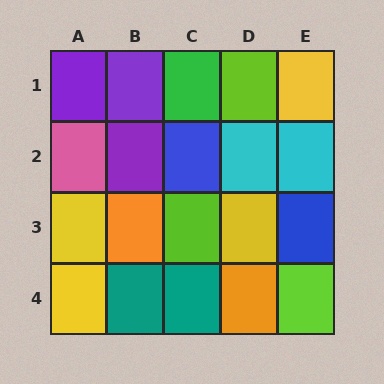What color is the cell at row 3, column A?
Yellow.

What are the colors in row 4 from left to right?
Yellow, teal, teal, orange, lime.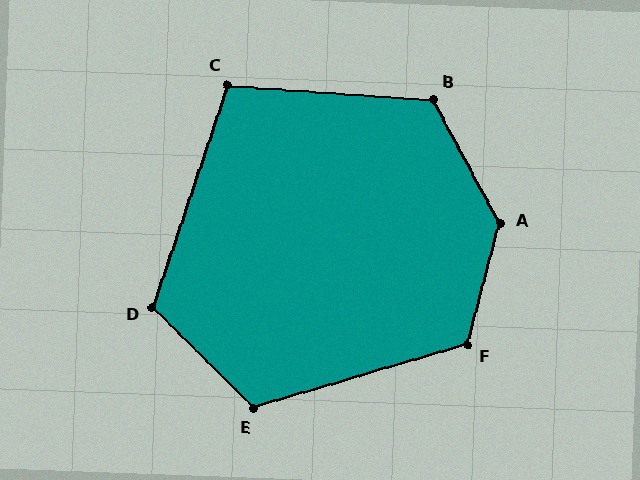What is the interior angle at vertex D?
Approximately 116 degrees (obtuse).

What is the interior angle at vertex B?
Approximately 122 degrees (obtuse).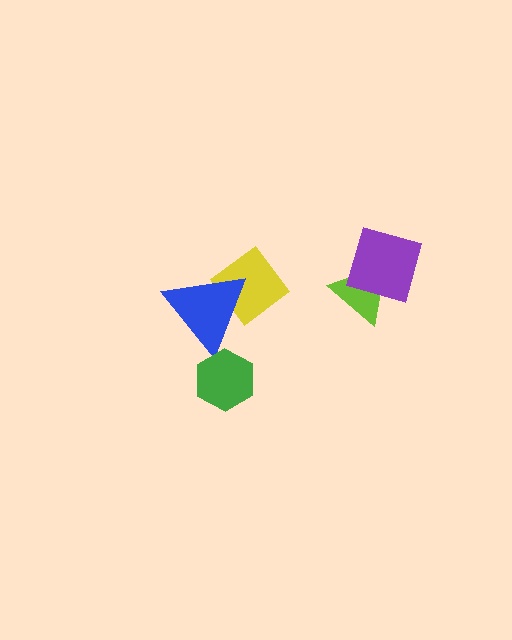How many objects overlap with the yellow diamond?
1 object overlaps with the yellow diamond.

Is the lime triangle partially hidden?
Yes, it is partially covered by another shape.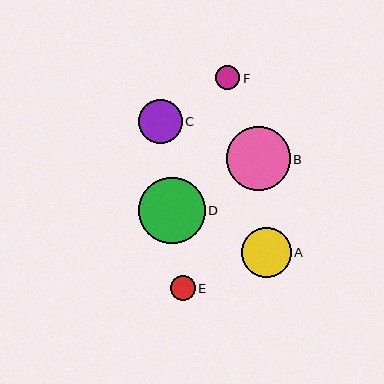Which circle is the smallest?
Circle F is the smallest with a size of approximately 25 pixels.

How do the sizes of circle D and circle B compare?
Circle D and circle B are approximately the same size.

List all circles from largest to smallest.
From largest to smallest: D, B, A, C, E, F.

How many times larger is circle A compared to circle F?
Circle A is approximately 2.0 times the size of circle F.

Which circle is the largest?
Circle D is the largest with a size of approximately 66 pixels.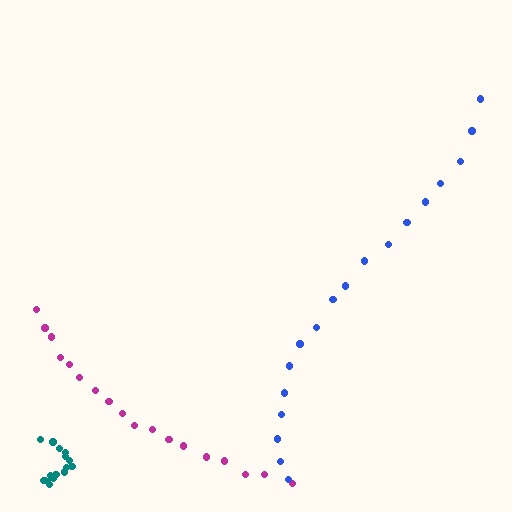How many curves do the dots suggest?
There are 3 distinct paths.